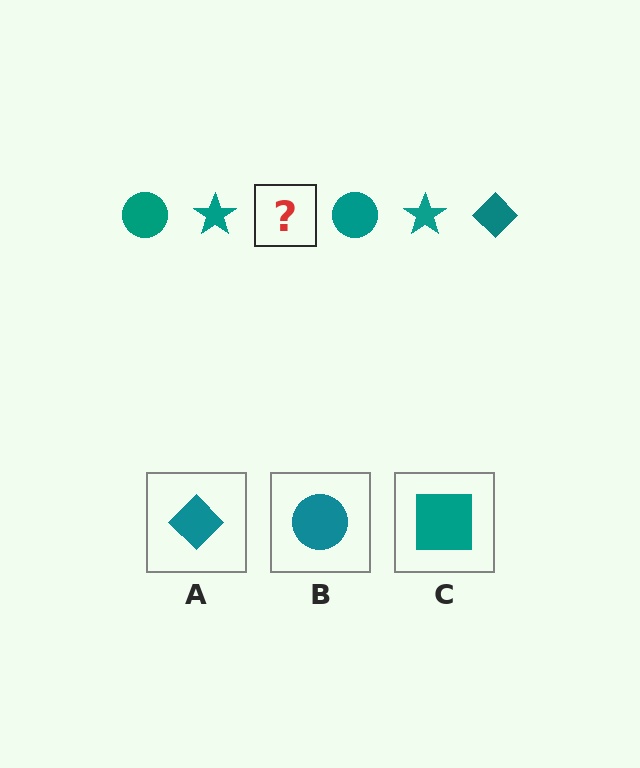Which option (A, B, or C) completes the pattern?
A.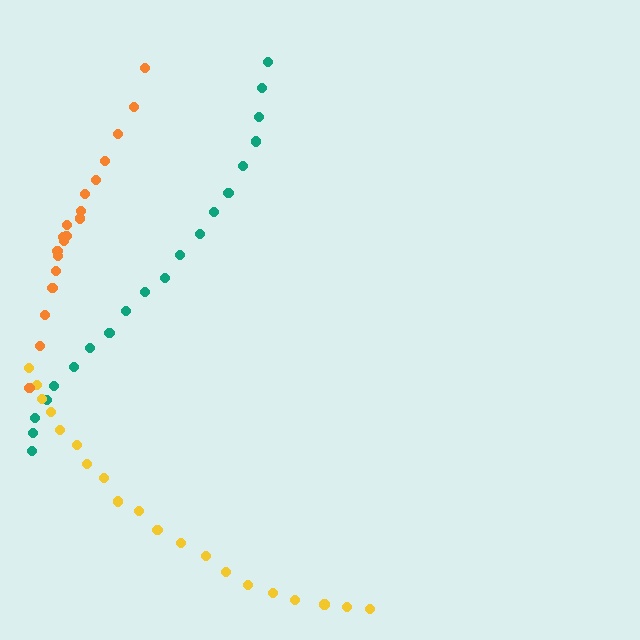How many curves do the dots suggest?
There are 3 distinct paths.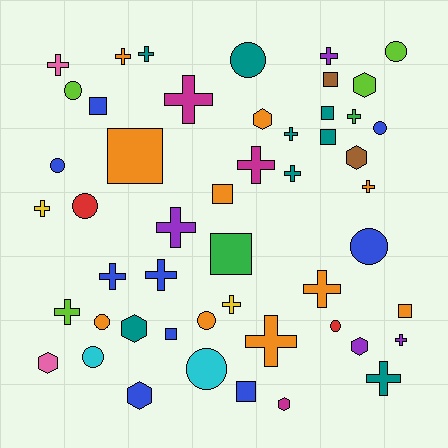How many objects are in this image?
There are 50 objects.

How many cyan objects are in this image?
There are 2 cyan objects.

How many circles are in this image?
There are 12 circles.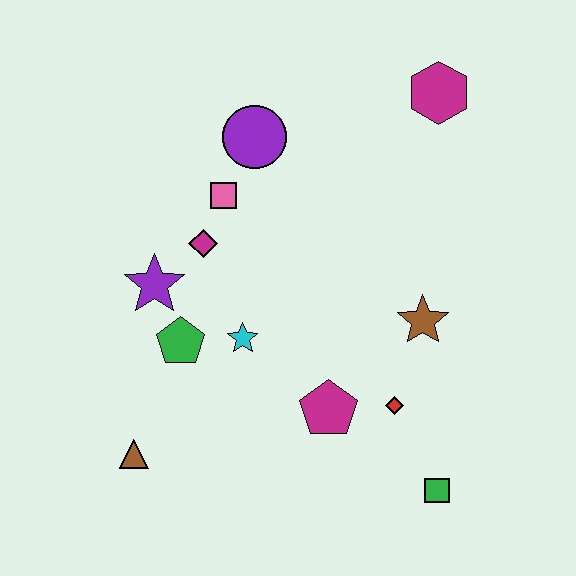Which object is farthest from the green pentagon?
The magenta hexagon is farthest from the green pentagon.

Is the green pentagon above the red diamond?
Yes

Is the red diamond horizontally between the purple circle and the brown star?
Yes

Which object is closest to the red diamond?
The magenta pentagon is closest to the red diamond.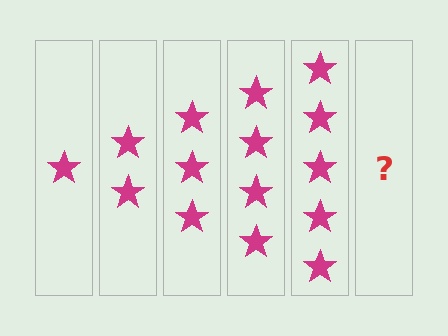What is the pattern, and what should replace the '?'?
The pattern is that each step adds one more star. The '?' should be 6 stars.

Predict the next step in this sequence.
The next step is 6 stars.